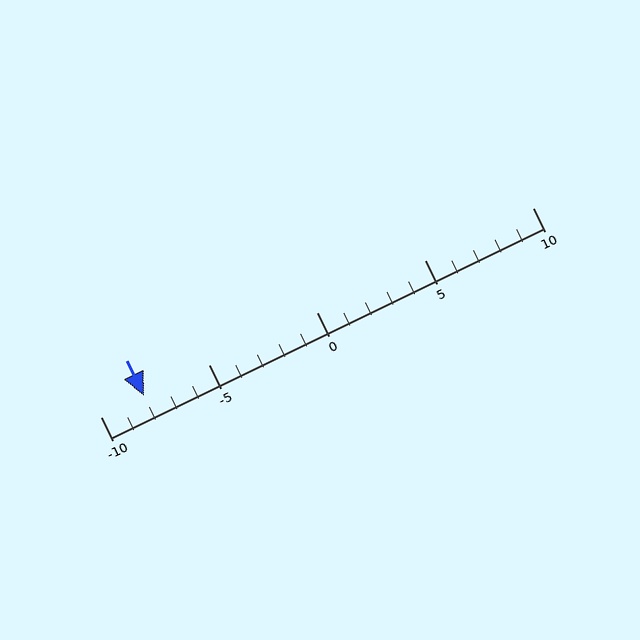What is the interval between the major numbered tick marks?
The major tick marks are spaced 5 units apart.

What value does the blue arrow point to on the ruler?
The blue arrow points to approximately -8.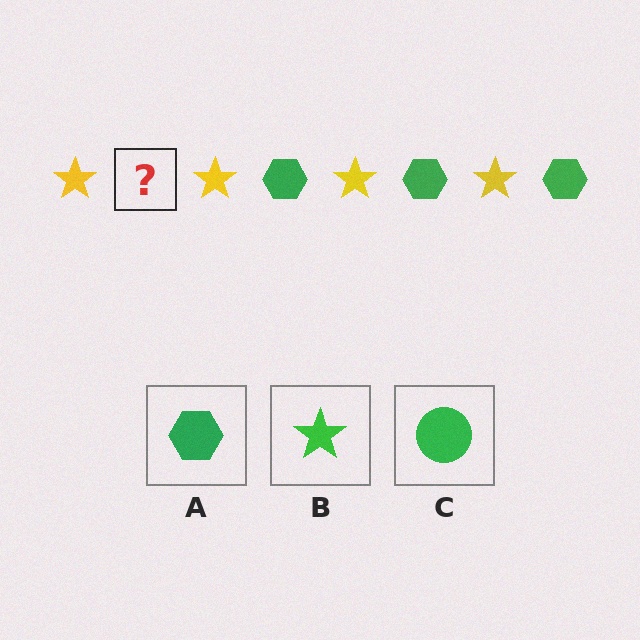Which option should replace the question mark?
Option A.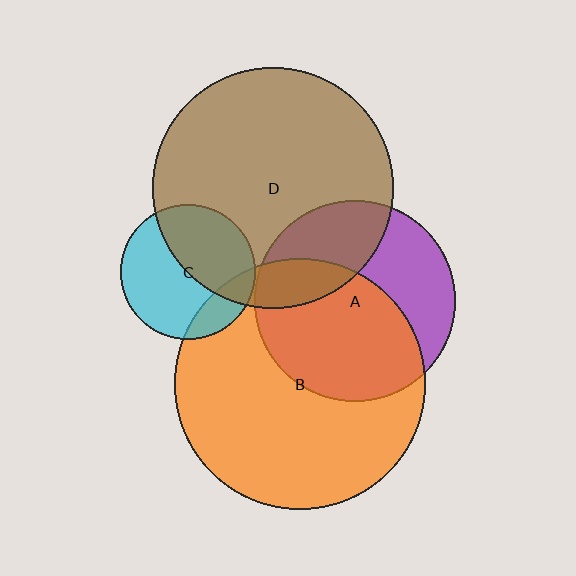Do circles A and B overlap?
Yes.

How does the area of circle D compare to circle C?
Approximately 3.2 times.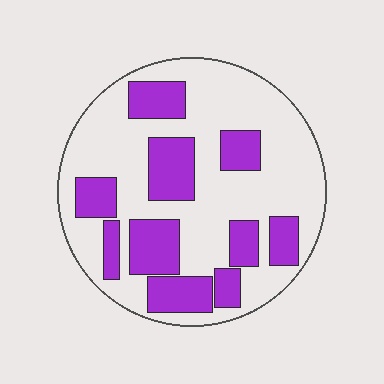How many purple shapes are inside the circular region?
10.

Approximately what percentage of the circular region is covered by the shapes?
Approximately 35%.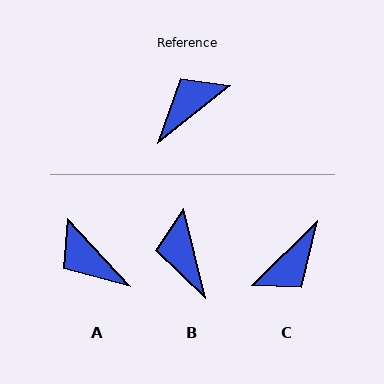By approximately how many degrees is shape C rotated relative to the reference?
Approximately 175 degrees clockwise.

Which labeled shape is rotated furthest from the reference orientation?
C, about 175 degrees away.